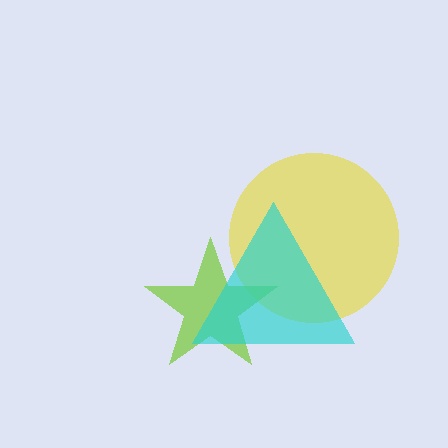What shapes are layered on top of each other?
The layered shapes are: a yellow circle, a lime star, a cyan triangle.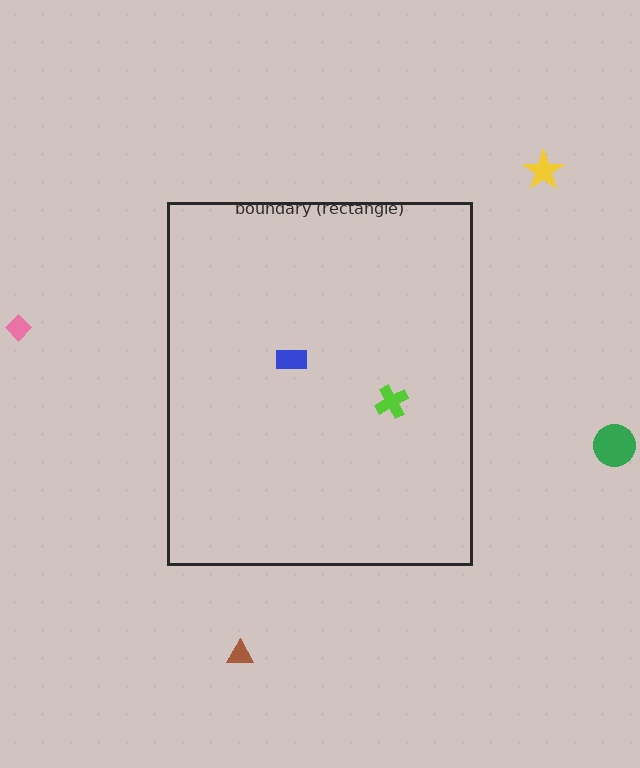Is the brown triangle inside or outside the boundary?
Outside.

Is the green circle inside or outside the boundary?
Outside.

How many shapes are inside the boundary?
2 inside, 4 outside.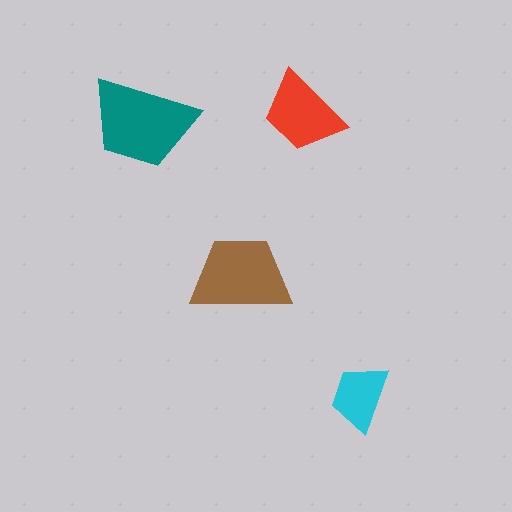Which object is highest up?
The red trapezoid is topmost.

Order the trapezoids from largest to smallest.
the teal one, the brown one, the red one, the cyan one.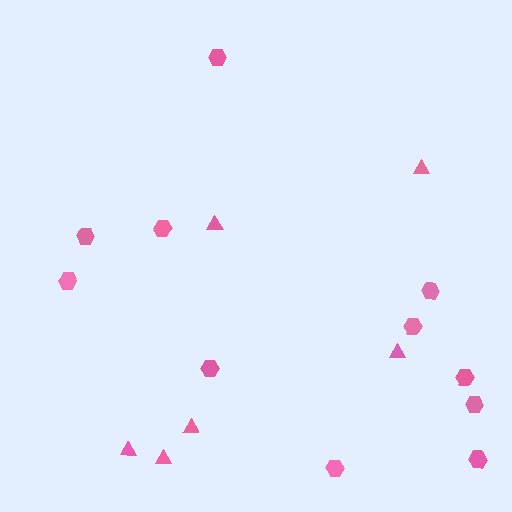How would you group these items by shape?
There are 2 groups: one group of triangles (6) and one group of hexagons (11).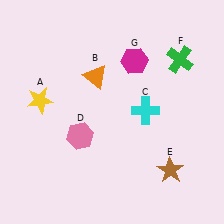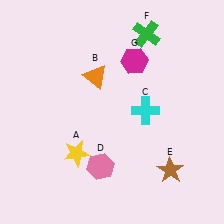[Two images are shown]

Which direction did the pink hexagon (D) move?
The pink hexagon (D) moved down.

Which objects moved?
The objects that moved are: the yellow star (A), the pink hexagon (D), the green cross (F).